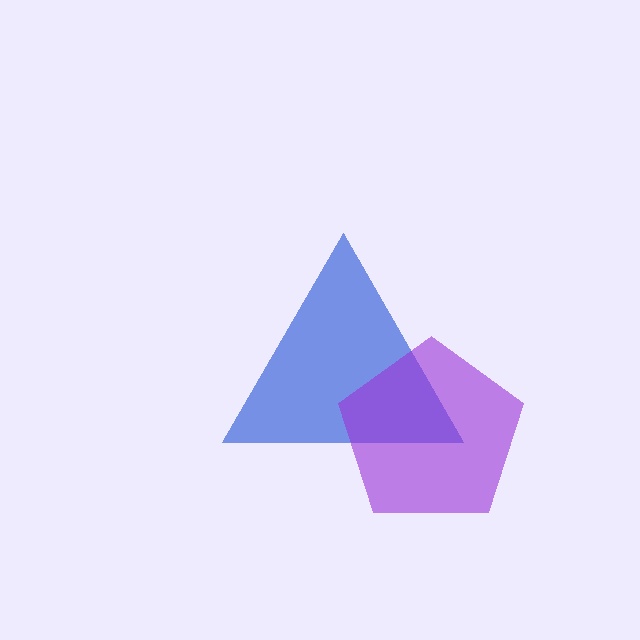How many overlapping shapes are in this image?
There are 2 overlapping shapes in the image.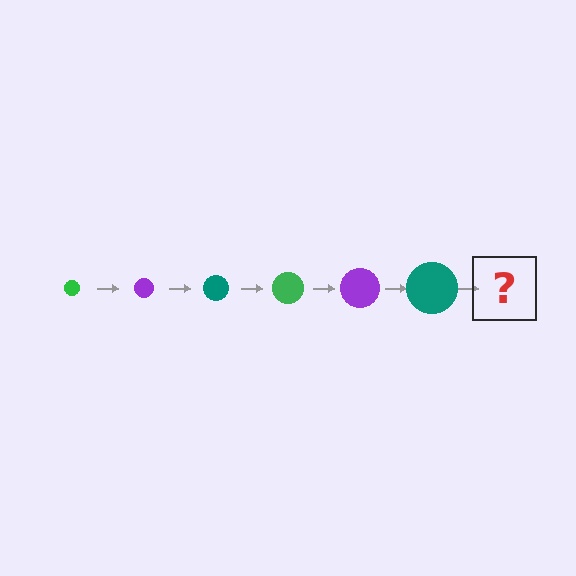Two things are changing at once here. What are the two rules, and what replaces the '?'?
The two rules are that the circle grows larger each step and the color cycles through green, purple, and teal. The '?' should be a green circle, larger than the previous one.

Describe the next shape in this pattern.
It should be a green circle, larger than the previous one.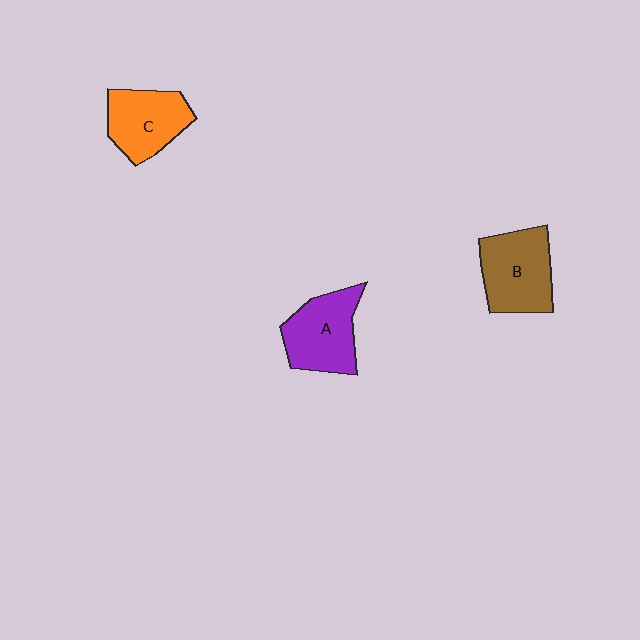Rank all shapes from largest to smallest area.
From largest to smallest: B (brown), A (purple), C (orange).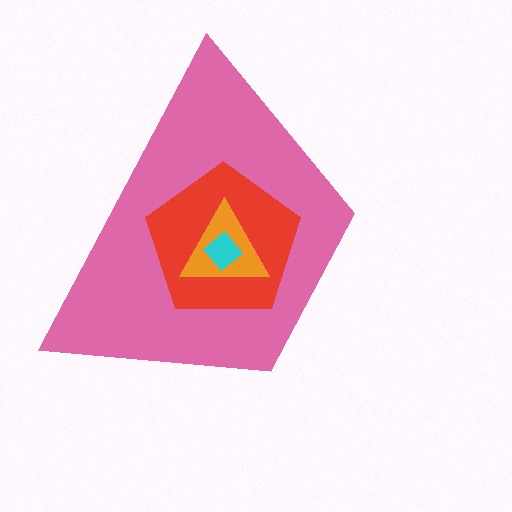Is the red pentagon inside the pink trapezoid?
Yes.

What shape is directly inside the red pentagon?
The orange triangle.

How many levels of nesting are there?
4.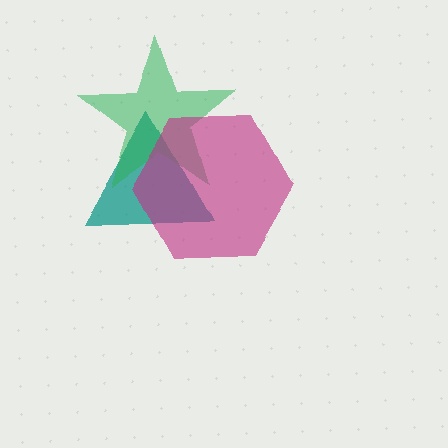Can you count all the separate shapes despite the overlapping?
Yes, there are 3 separate shapes.